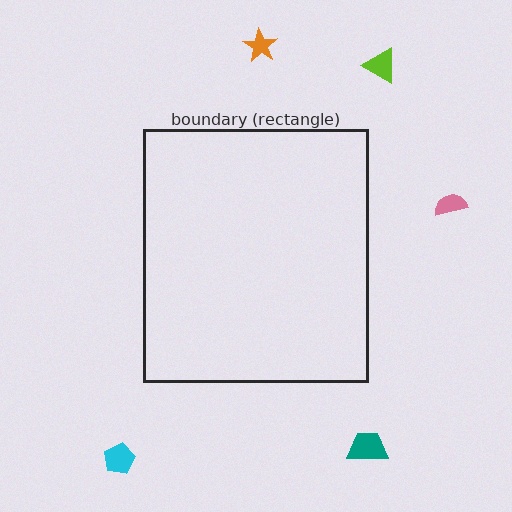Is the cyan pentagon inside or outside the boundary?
Outside.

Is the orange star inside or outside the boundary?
Outside.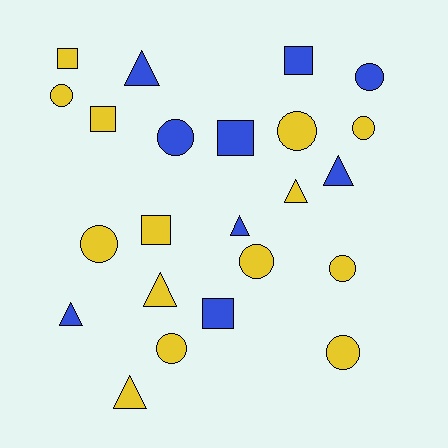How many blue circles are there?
There are 2 blue circles.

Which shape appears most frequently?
Circle, with 10 objects.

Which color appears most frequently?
Yellow, with 14 objects.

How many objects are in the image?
There are 23 objects.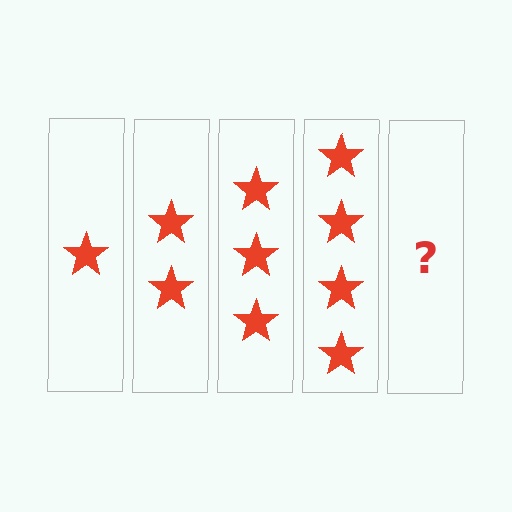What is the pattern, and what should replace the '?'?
The pattern is that each step adds one more star. The '?' should be 5 stars.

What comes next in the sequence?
The next element should be 5 stars.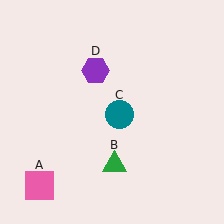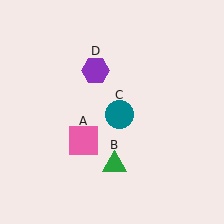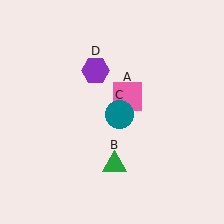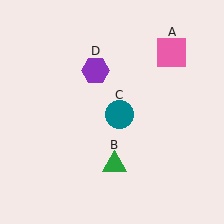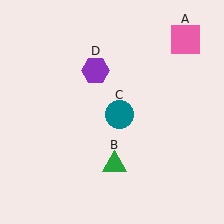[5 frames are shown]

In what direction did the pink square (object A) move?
The pink square (object A) moved up and to the right.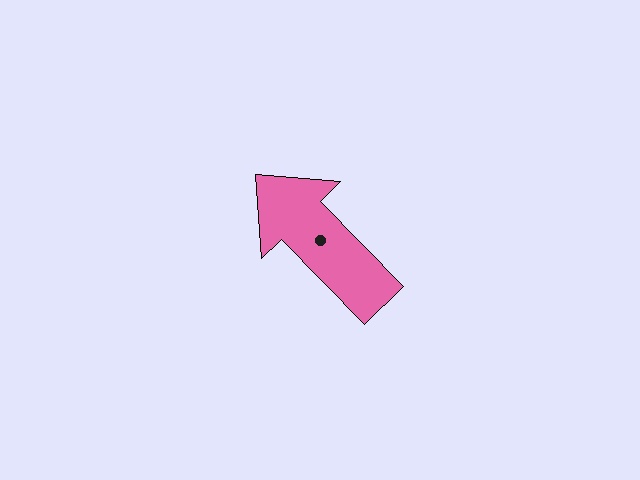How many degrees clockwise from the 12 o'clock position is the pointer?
Approximately 316 degrees.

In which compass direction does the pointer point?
Northwest.